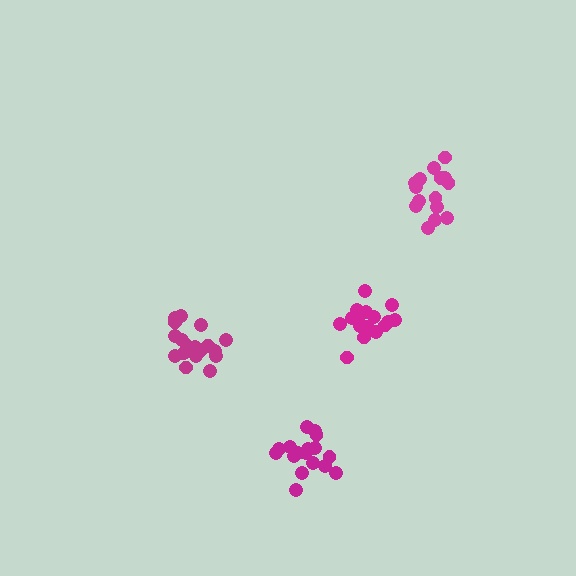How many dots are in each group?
Group 1: 16 dots, Group 2: 18 dots, Group 3: 17 dots, Group 4: 19 dots (70 total).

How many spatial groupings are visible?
There are 4 spatial groupings.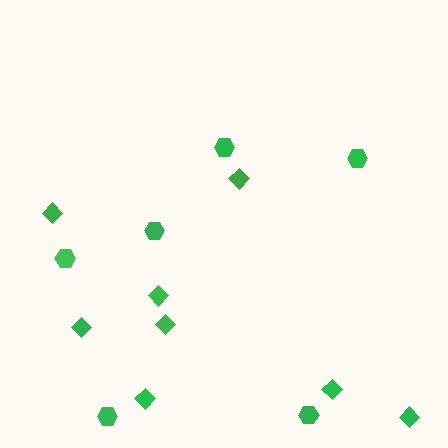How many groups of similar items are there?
There are 2 groups: one group of hexagons (6) and one group of diamonds (8).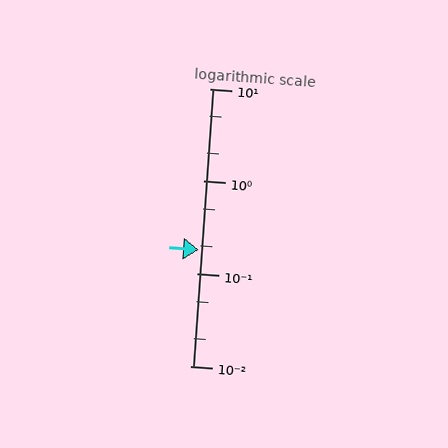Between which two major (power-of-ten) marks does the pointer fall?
The pointer is between 0.1 and 1.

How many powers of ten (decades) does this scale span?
The scale spans 3 decades, from 0.01 to 10.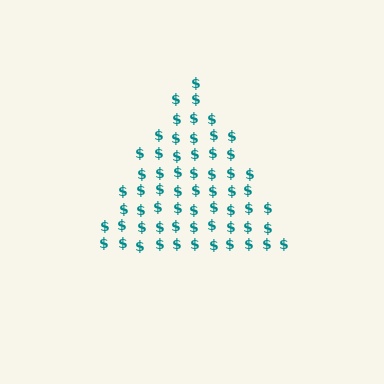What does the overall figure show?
The overall figure shows a triangle.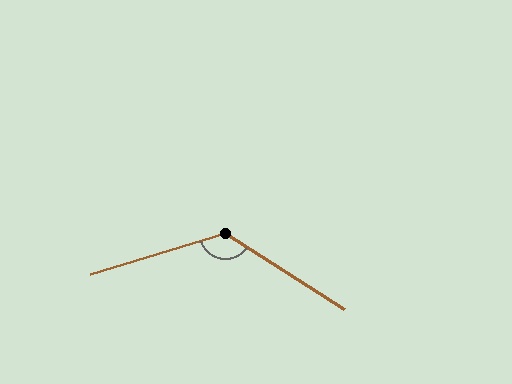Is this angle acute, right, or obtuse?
It is obtuse.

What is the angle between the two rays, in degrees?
Approximately 131 degrees.